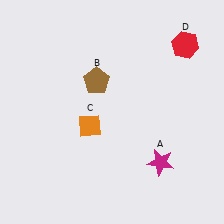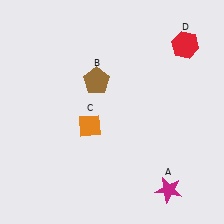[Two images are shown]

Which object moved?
The magenta star (A) moved down.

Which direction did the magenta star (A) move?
The magenta star (A) moved down.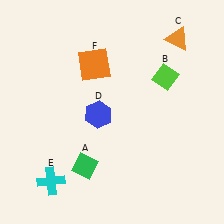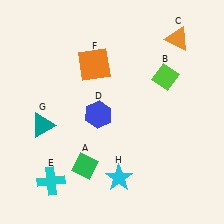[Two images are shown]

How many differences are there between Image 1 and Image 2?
There are 2 differences between the two images.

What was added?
A teal triangle (G), a cyan star (H) were added in Image 2.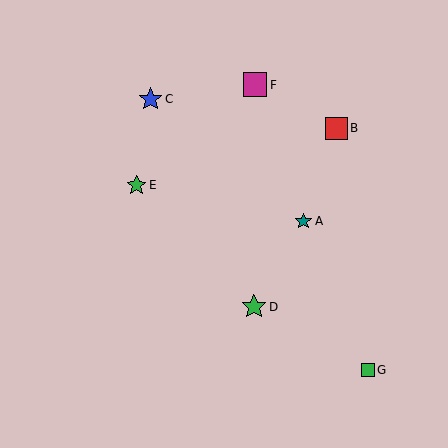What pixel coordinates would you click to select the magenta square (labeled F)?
Click at (255, 85) to select the magenta square F.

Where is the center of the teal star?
The center of the teal star is at (303, 221).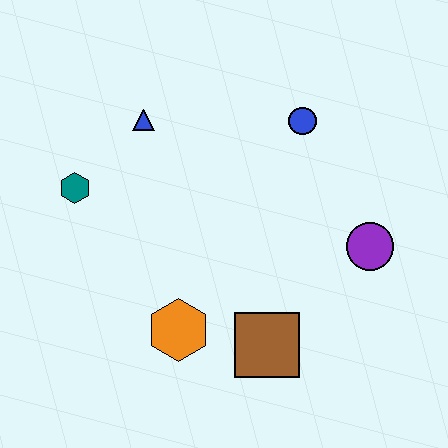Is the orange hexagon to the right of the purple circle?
No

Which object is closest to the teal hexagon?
The blue triangle is closest to the teal hexagon.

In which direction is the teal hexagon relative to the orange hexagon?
The teal hexagon is above the orange hexagon.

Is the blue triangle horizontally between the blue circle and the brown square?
No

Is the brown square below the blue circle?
Yes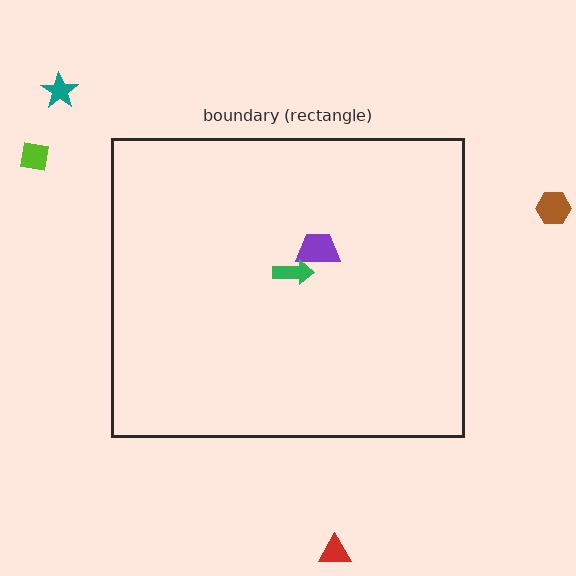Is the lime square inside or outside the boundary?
Outside.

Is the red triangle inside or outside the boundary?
Outside.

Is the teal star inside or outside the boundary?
Outside.